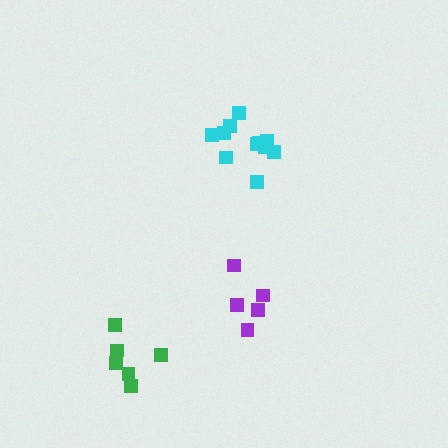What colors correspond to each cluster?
The clusters are colored: cyan, green, purple.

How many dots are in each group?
Group 1: 11 dots, Group 2: 6 dots, Group 3: 5 dots (22 total).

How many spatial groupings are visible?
There are 3 spatial groupings.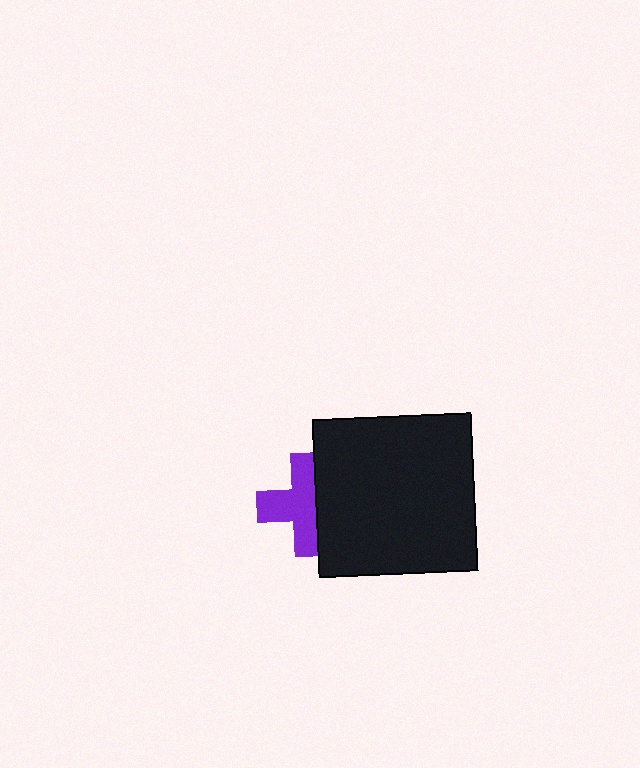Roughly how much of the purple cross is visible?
About half of it is visible (roughly 61%).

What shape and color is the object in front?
The object in front is a black square.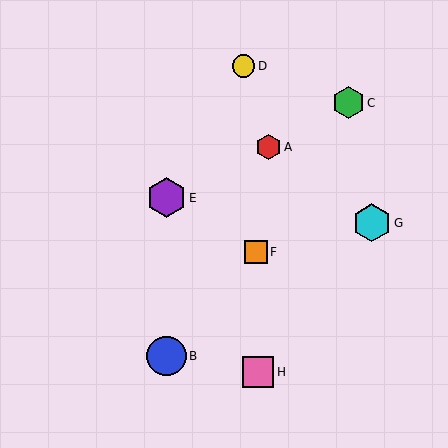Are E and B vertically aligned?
Yes, both are at x≈166.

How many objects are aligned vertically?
2 objects (B, E) are aligned vertically.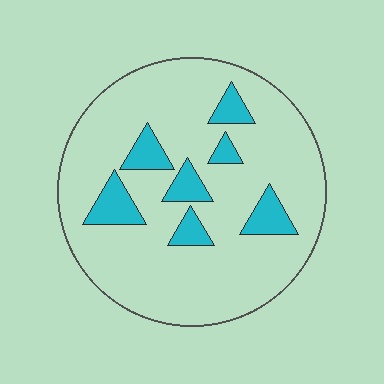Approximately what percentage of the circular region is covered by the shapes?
Approximately 15%.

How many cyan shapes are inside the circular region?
7.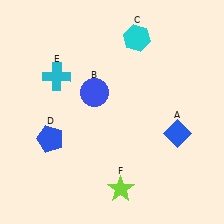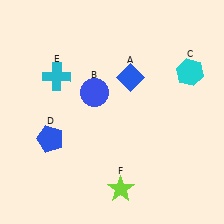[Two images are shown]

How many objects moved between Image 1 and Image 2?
2 objects moved between the two images.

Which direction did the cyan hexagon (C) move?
The cyan hexagon (C) moved right.